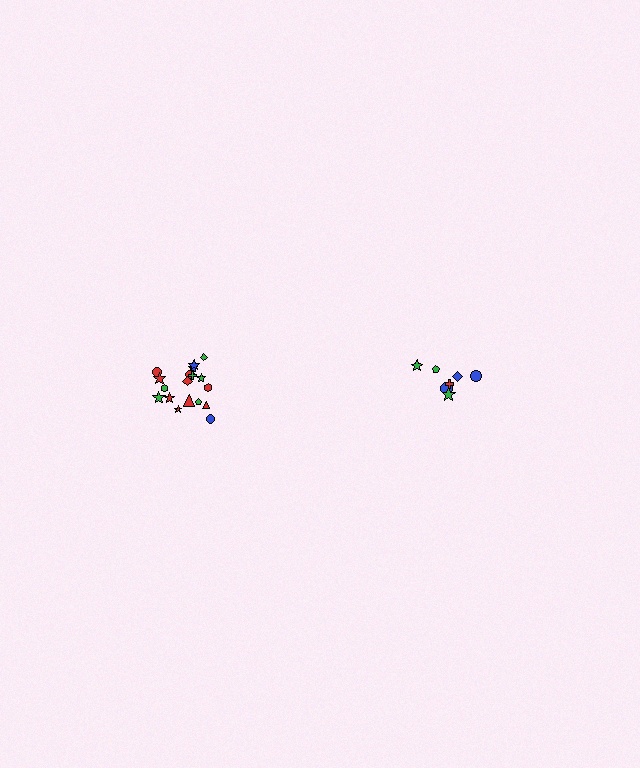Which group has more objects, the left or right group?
The left group.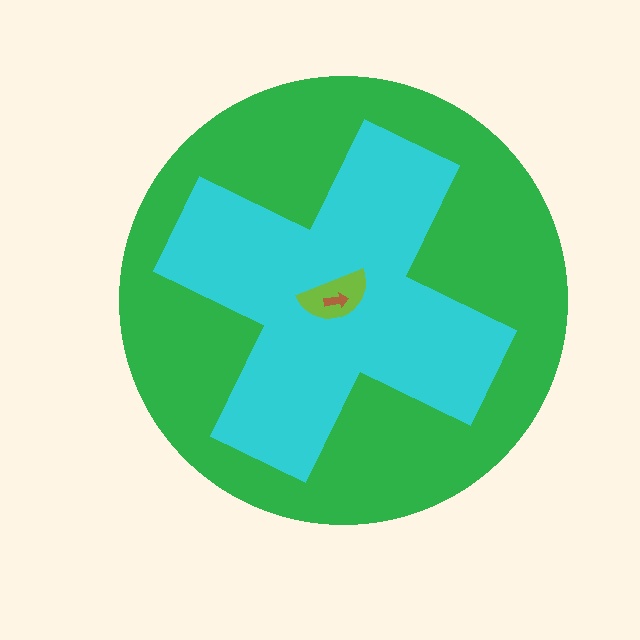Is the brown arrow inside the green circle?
Yes.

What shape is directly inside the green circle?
The cyan cross.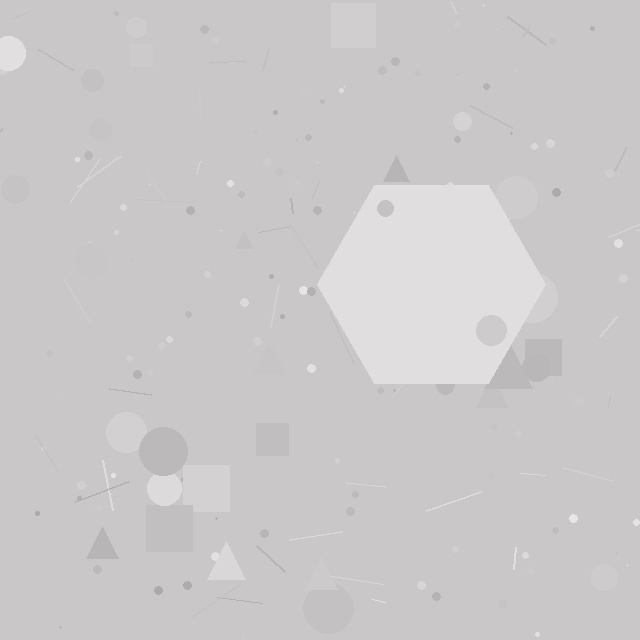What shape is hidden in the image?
A hexagon is hidden in the image.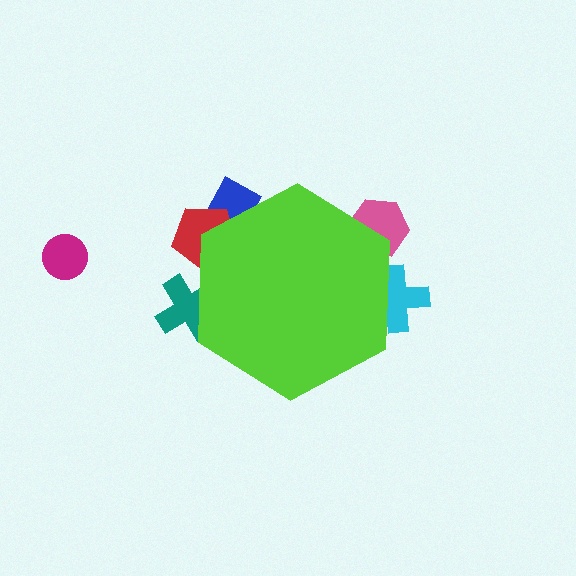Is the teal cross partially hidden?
Yes, the teal cross is partially hidden behind the lime hexagon.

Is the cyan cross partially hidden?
Yes, the cyan cross is partially hidden behind the lime hexagon.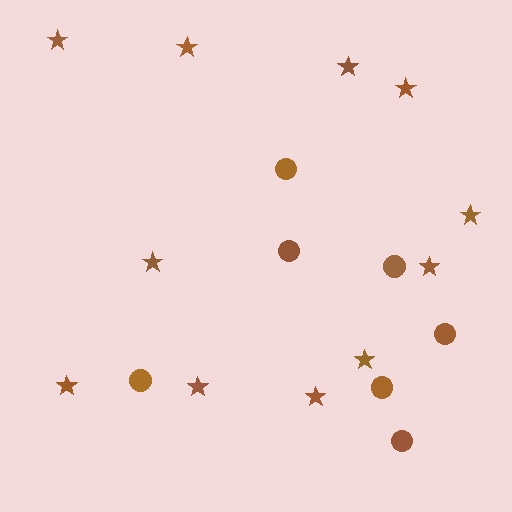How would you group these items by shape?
There are 2 groups: one group of circles (7) and one group of stars (11).